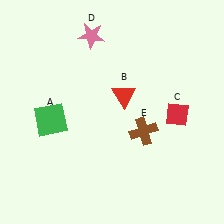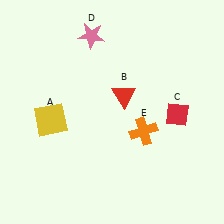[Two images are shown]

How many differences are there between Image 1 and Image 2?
There are 2 differences between the two images.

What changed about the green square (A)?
In Image 1, A is green. In Image 2, it changed to yellow.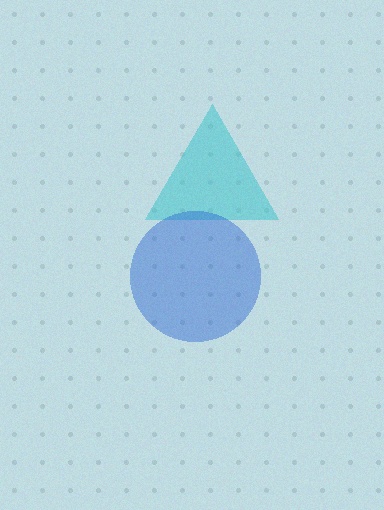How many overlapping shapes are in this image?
There are 2 overlapping shapes in the image.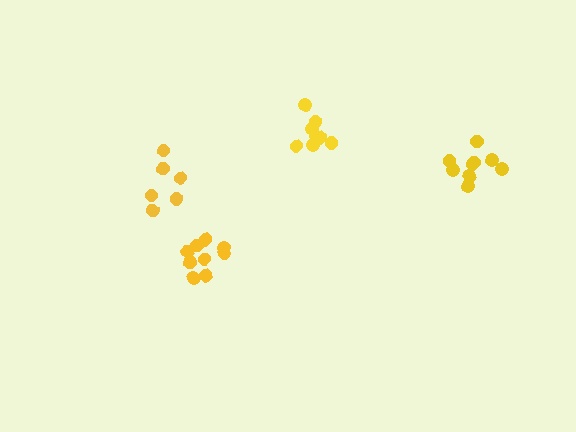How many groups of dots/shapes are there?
There are 4 groups.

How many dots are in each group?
Group 1: 10 dots, Group 2: 6 dots, Group 3: 8 dots, Group 4: 9 dots (33 total).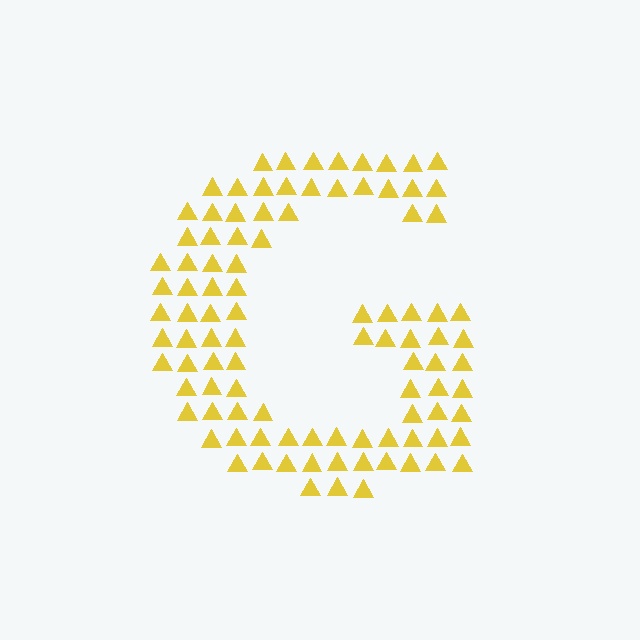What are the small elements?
The small elements are triangles.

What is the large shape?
The large shape is the letter G.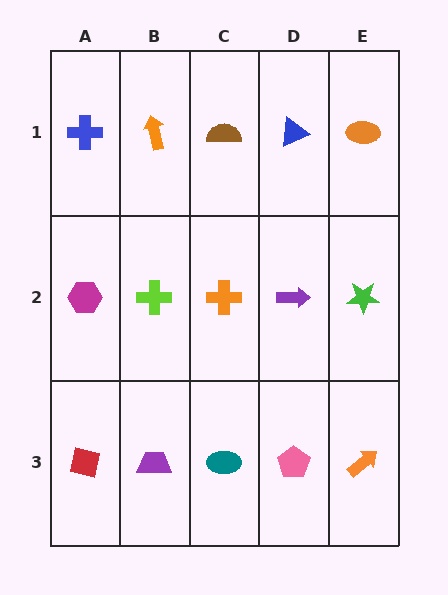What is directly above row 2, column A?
A blue cross.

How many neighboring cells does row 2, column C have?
4.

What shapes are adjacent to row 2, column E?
An orange ellipse (row 1, column E), an orange arrow (row 3, column E), a purple arrow (row 2, column D).